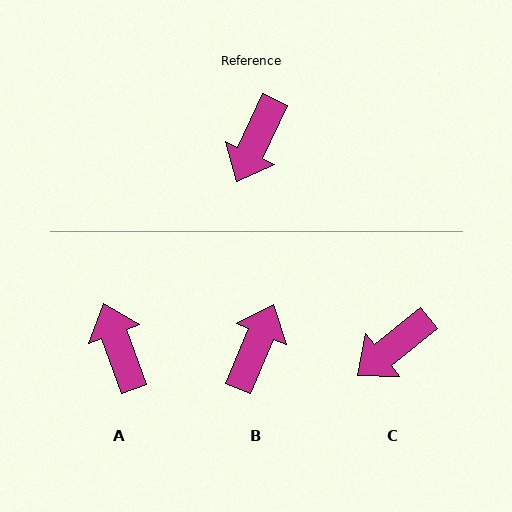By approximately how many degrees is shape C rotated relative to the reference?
Approximately 26 degrees clockwise.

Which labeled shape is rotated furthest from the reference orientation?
B, about 178 degrees away.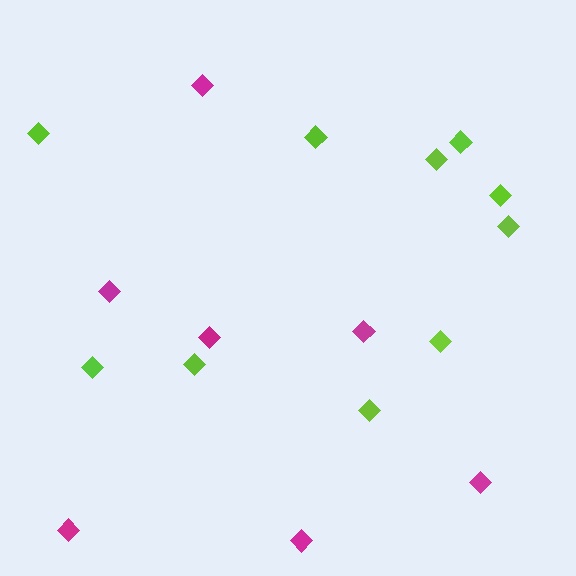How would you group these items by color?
There are 2 groups: one group of magenta diamonds (7) and one group of lime diamonds (10).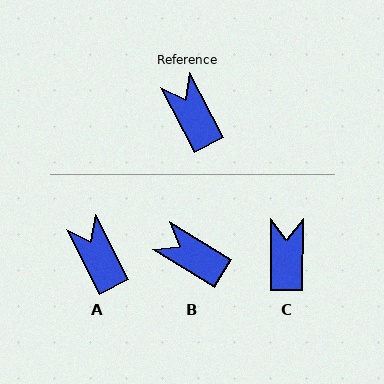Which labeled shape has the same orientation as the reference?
A.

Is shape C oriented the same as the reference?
No, it is off by about 28 degrees.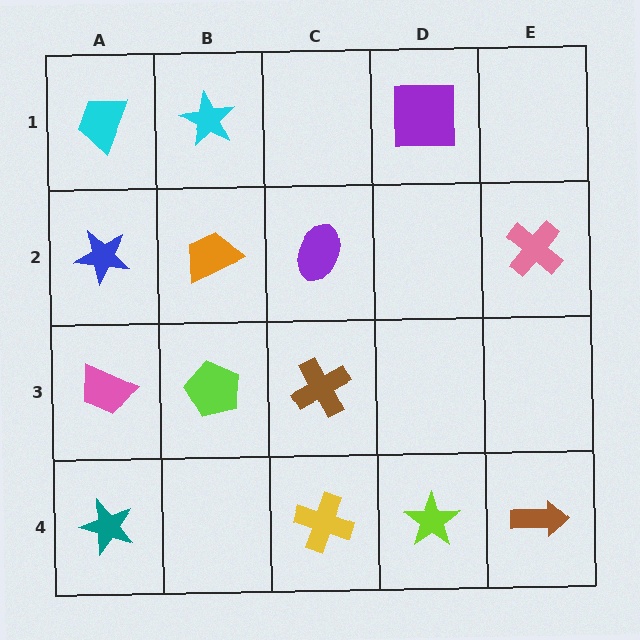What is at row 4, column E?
A brown arrow.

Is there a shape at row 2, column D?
No, that cell is empty.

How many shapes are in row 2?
4 shapes.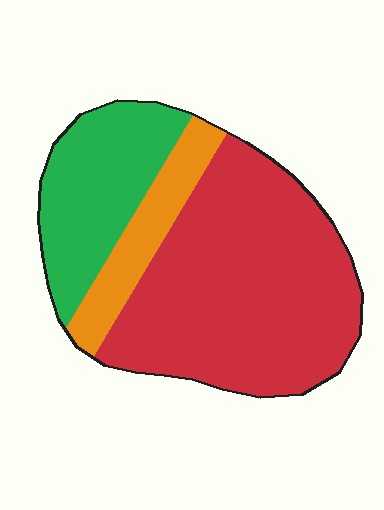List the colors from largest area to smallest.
From largest to smallest: red, green, orange.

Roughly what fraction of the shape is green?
Green takes up about one quarter (1/4) of the shape.